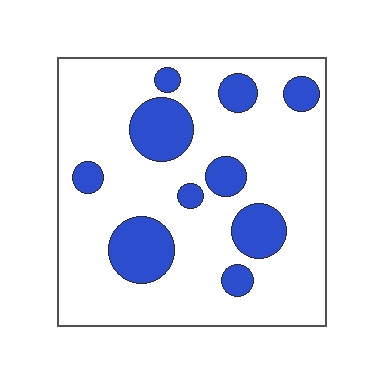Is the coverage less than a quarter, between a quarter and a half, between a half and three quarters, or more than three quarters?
Less than a quarter.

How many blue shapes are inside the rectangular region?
10.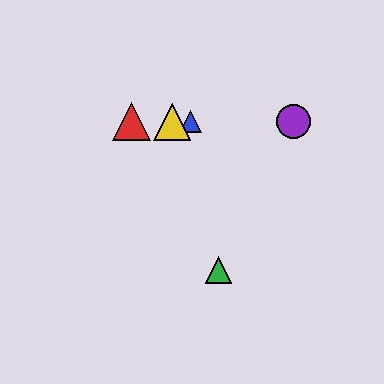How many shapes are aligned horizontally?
4 shapes (the red triangle, the blue triangle, the yellow triangle, the purple circle) are aligned horizontally.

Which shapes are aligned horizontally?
The red triangle, the blue triangle, the yellow triangle, the purple circle are aligned horizontally.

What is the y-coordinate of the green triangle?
The green triangle is at y≈270.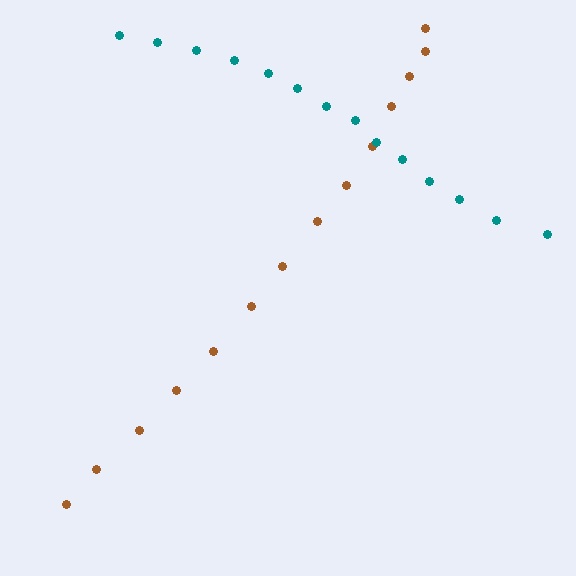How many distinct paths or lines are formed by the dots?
There are 2 distinct paths.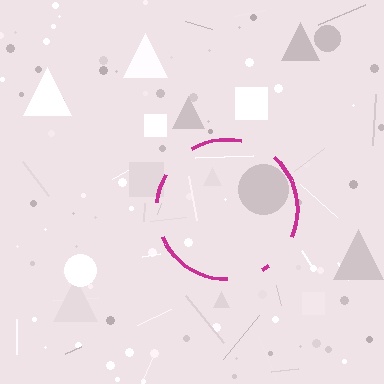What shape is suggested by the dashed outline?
The dashed outline suggests a circle.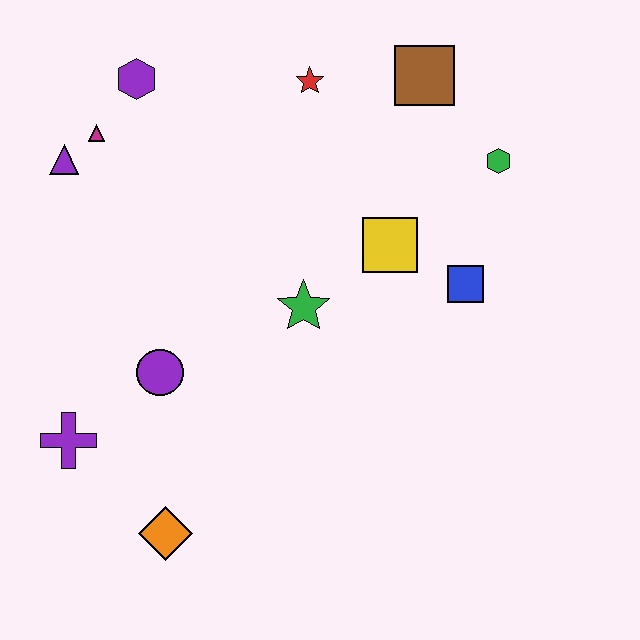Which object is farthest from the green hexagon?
The purple cross is farthest from the green hexagon.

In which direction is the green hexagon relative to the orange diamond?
The green hexagon is above the orange diamond.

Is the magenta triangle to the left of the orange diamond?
Yes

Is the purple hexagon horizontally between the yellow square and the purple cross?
Yes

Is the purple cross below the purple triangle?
Yes